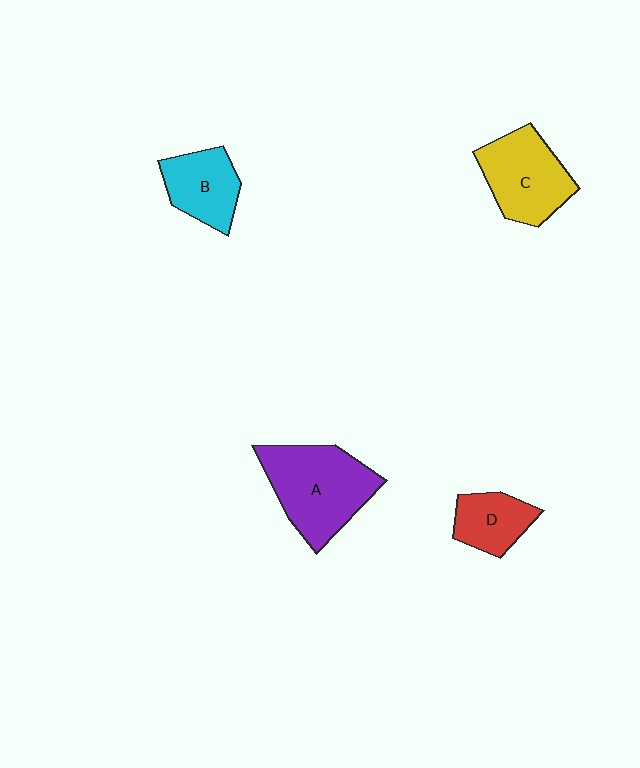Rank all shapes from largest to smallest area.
From largest to smallest: A (purple), C (yellow), B (cyan), D (red).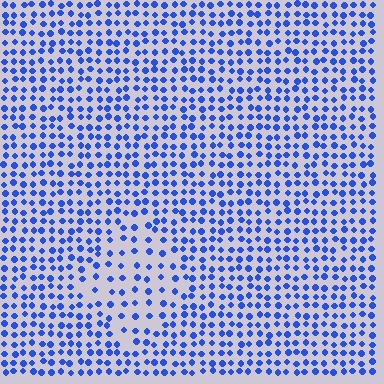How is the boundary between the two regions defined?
The boundary is defined by a change in element density (approximately 1.9x ratio). All elements are the same color, size, and shape.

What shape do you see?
I see a diamond.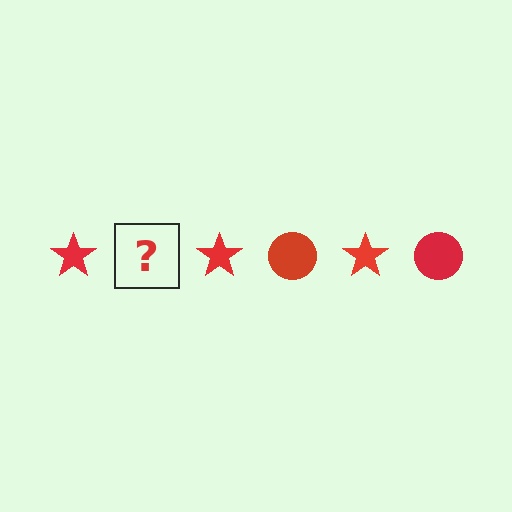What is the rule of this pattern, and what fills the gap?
The rule is that the pattern cycles through star, circle shapes in red. The gap should be filled with a red circle.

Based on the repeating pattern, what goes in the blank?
The blank should be a red circle.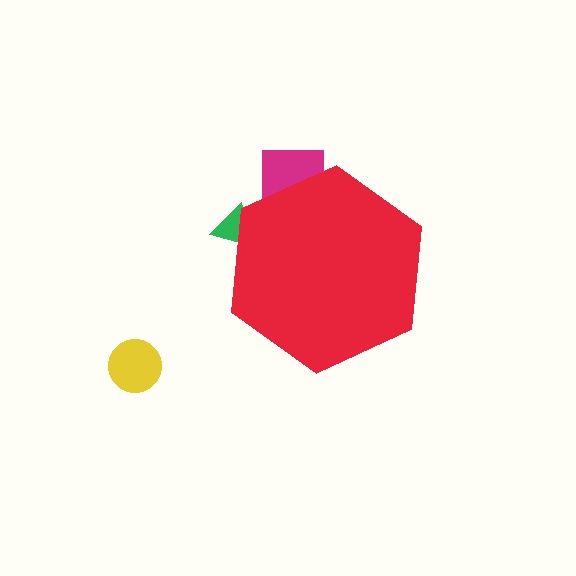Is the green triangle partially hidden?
Yes, the green triangle is partially hidden behind the red hexagon.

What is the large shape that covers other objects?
A red hexagon.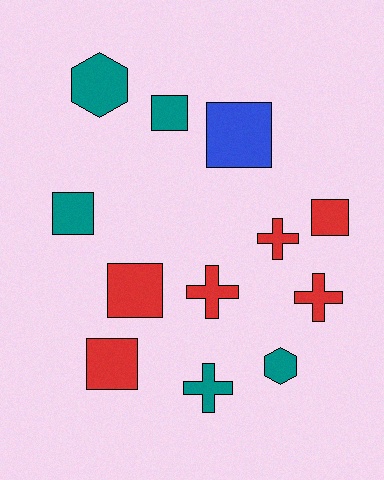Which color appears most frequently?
Red, with 6 objects.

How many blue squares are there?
There is 1 blue square.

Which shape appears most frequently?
Square, with 6 objects.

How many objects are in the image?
There are 12 objects.